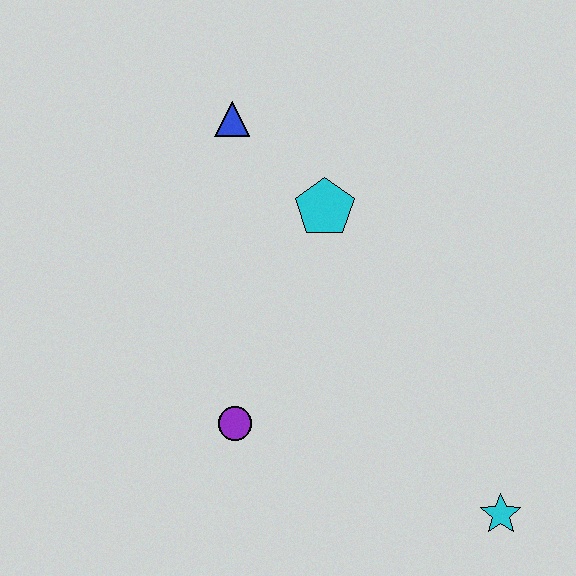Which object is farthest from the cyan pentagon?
The cyan star is farthest from the cyan pentagon.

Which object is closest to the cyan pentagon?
The blue triangle is closest to the cyan pentagon.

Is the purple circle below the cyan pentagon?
Yes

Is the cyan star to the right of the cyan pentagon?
Yes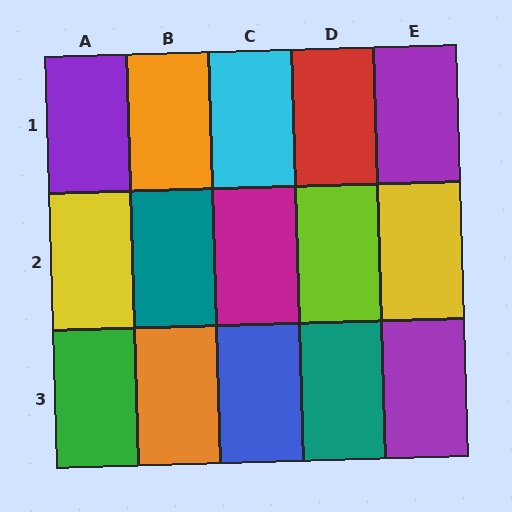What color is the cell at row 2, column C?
Magenta.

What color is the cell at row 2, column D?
Lime.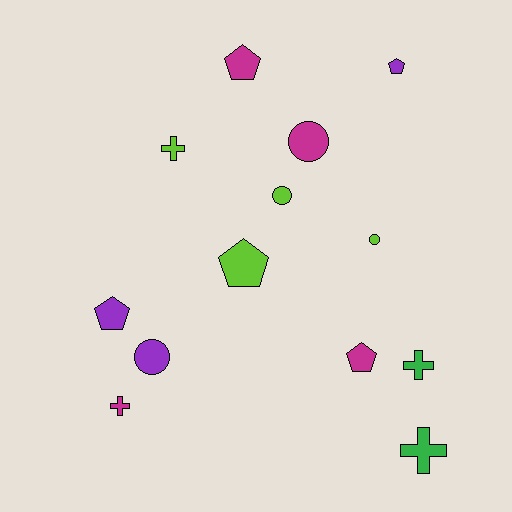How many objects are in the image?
There are 13 objects.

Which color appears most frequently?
Lime, with 4 objects.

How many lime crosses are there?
There is 1 lime cross.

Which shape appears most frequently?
Pentagon, with 5 objects.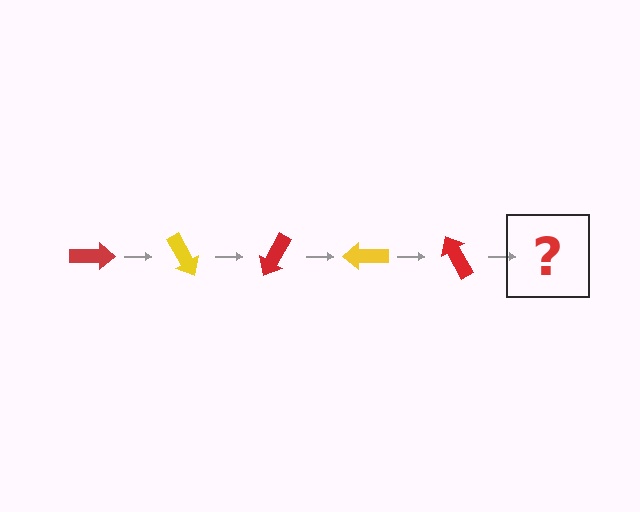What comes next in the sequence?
The next element should be a yellow arrow, rotated 300 degrees from the start.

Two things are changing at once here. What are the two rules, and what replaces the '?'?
The two rules are that it rotates 60 degrees each step and the color cycles through red and yellow. The '?' should be a yellow arrow, rotated 300 degrees from the start.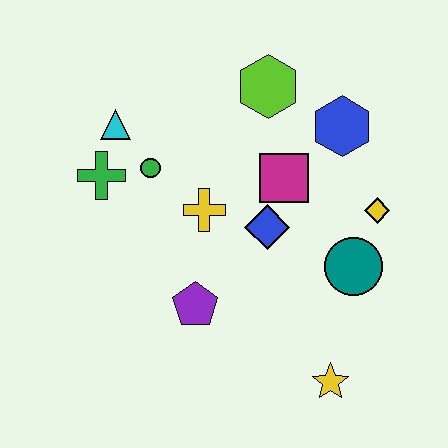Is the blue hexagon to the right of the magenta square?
Yes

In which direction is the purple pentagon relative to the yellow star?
The purple pentagon is to the left of the yellow star.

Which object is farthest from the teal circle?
The cyan triangle is farthest from the teal circle.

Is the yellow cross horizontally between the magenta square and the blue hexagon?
No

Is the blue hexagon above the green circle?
Yes